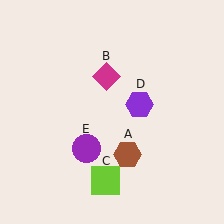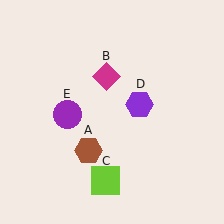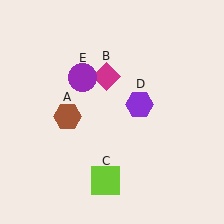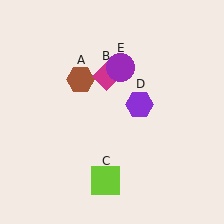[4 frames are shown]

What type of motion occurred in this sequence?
The brown hexagon (object A), purple circle (object E) rotated clockwise around the center of the scene.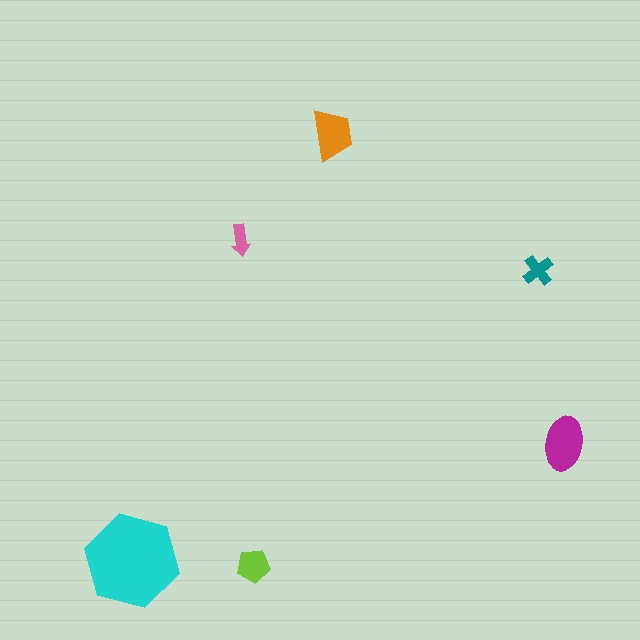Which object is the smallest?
The pink arrow.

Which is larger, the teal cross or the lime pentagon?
The lime pentagon.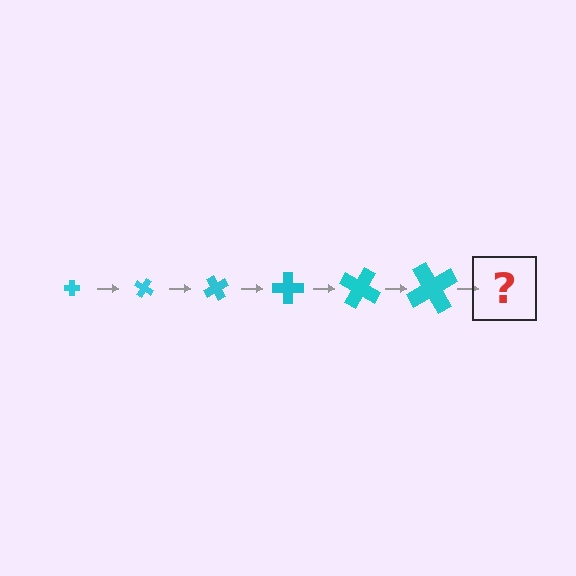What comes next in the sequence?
The next element should be a cross, larger than the previous one and rotated 180 degrees from the start.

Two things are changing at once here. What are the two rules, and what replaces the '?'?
The two rules are that the cross grows larger each step and it rotates 30 degrees each step. The '?' should be a cross, larger than the previous one and rotated 180 degrees from the start.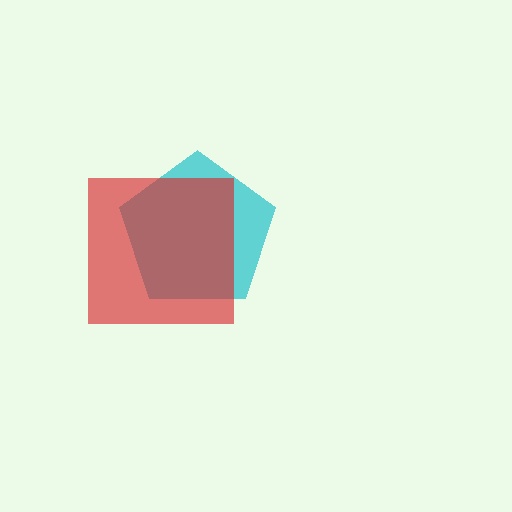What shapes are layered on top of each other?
The layered shapes are: a cyan pentagon, a red square.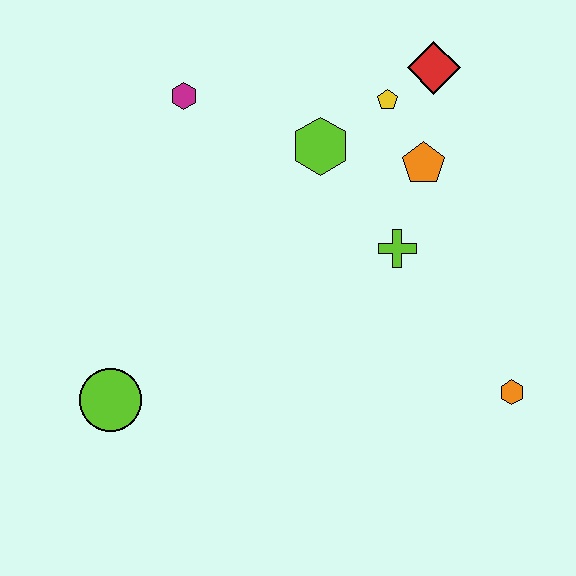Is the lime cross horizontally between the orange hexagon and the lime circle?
Yes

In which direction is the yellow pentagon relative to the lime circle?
The yellow pentagon is above the lime circle.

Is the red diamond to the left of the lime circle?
No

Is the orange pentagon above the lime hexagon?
No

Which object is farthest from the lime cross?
The lime circle is farthest from the lime cross.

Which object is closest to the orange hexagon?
The lime cross is closest to the orange hexagon.